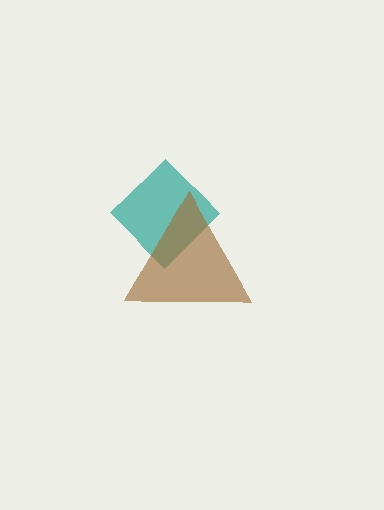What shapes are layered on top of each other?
The layered shapes are: a teal diamond, a brown triangle.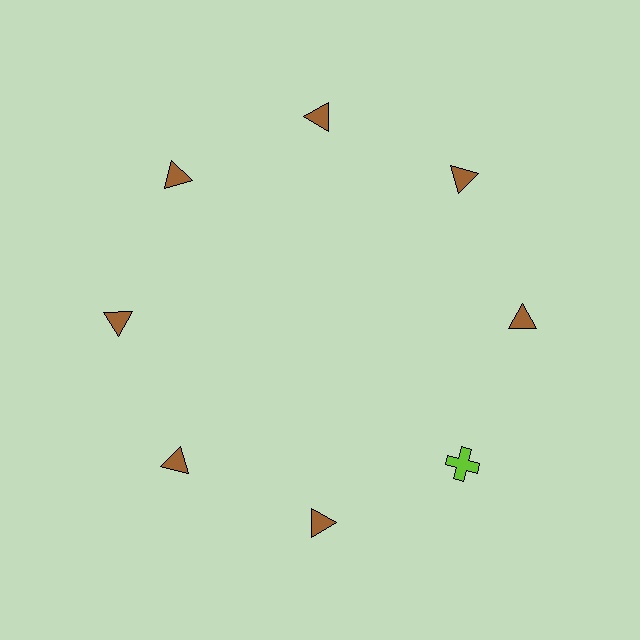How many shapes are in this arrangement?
There are 8 shapes arranged in a ring pattern.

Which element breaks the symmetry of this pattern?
The lime cross at roughly the 4 o'clock position breaks the symmetry. All other shapes are brown triangles.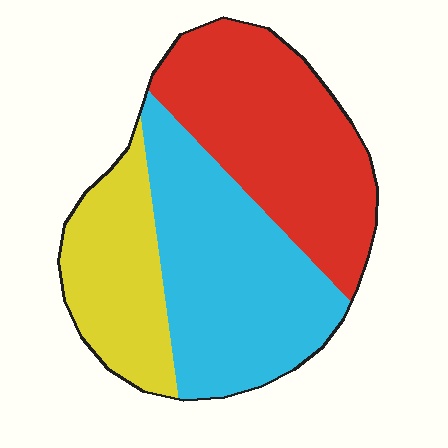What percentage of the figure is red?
Red covers around 40% of the figure.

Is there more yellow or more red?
Red.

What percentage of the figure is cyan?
Cyan covers around 40% of the figure.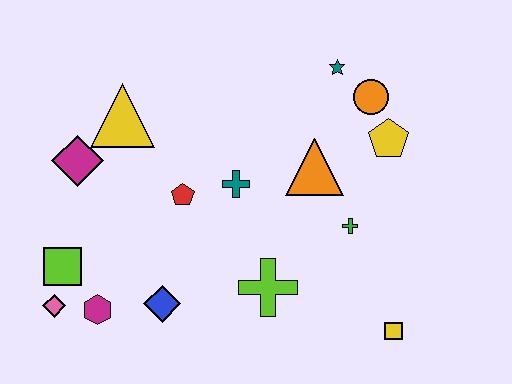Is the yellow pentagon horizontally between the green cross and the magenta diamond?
No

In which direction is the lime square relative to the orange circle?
The lime square is to the left of the orange circle.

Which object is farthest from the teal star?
The pink diamond is farthest from the teal star.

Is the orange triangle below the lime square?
No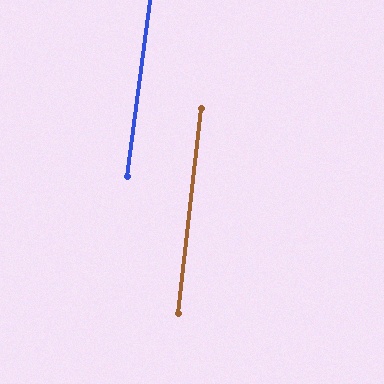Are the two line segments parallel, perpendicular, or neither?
Parallel — their directions differ by only 1.0°.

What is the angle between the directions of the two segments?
Approximately 1 degree.